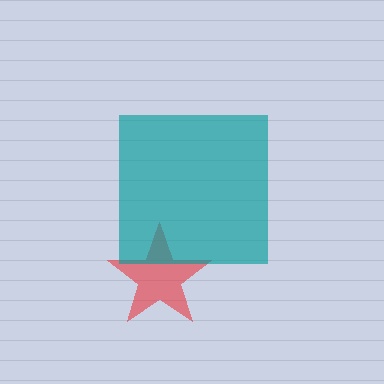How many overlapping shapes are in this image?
There are 2 overlapping shapes in the image.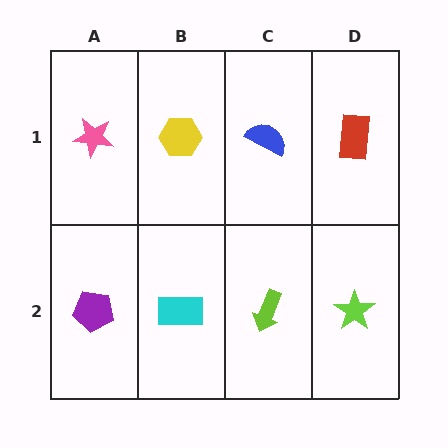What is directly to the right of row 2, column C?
A lime star.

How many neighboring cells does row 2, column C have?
3.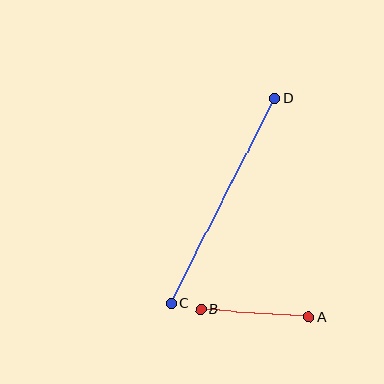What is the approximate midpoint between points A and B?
The midpoint is at approximately (255, 313) pixels.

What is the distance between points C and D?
The distance is approximately 230 pixels.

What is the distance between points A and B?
The distance is approximately 109 pixels.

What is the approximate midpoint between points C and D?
The midpoint is at approximately (223, 201) pixels.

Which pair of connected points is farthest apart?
Points C and D are farthest apart.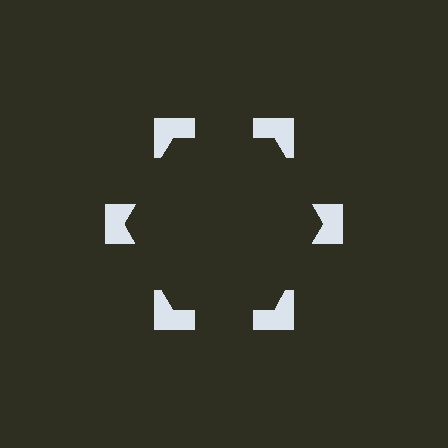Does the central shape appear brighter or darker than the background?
It typically appears slightly darker than the background, even though no actual brightness change is drawn.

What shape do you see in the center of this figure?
An illusory hexagon — its edges are inferred from the aligned wedge cuts in the notched squares, not physically drawn.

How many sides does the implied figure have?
6 sides.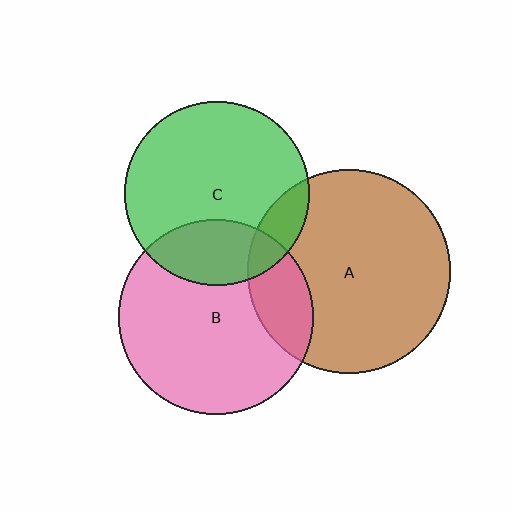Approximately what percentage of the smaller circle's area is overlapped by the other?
Approximately 25%.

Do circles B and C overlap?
Yes.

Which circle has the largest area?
Circle A (brown).